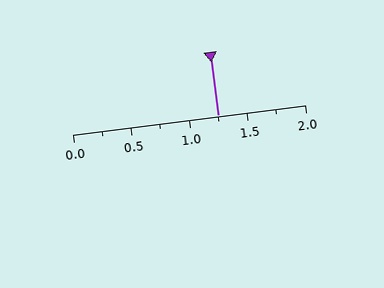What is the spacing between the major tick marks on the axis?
The major ticks are spaced 0.5 apart.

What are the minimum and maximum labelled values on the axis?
The axis runs from 0.0 to 2.0.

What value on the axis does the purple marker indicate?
The marker indicates approximately 1.25.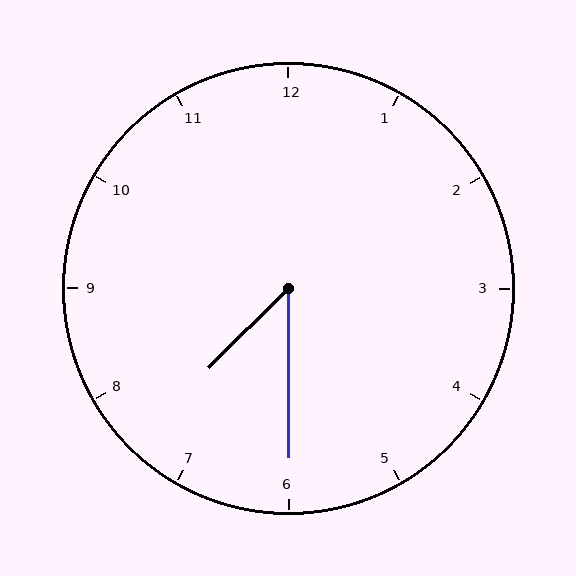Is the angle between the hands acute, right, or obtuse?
It is acute.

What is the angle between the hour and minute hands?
Approximately 45 degrees.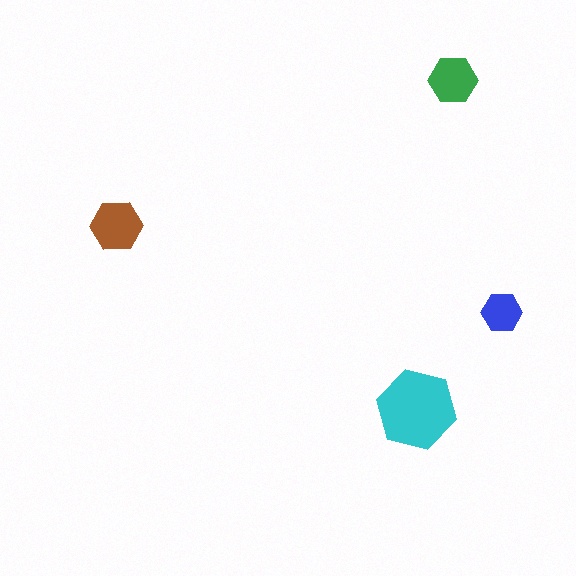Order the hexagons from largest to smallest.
the cyan one, the brown one, the green one, the blue one.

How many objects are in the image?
There are 4 objects in the image.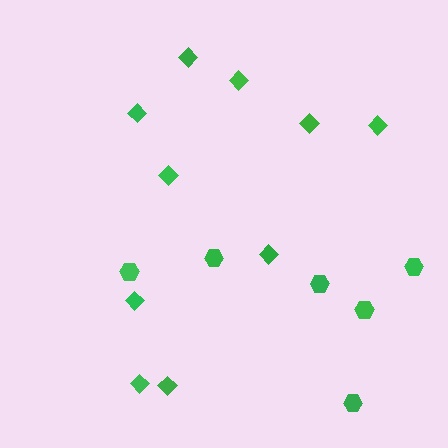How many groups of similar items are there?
There are 2 groups: one group of hexagons (6) and one group of diamonds (10).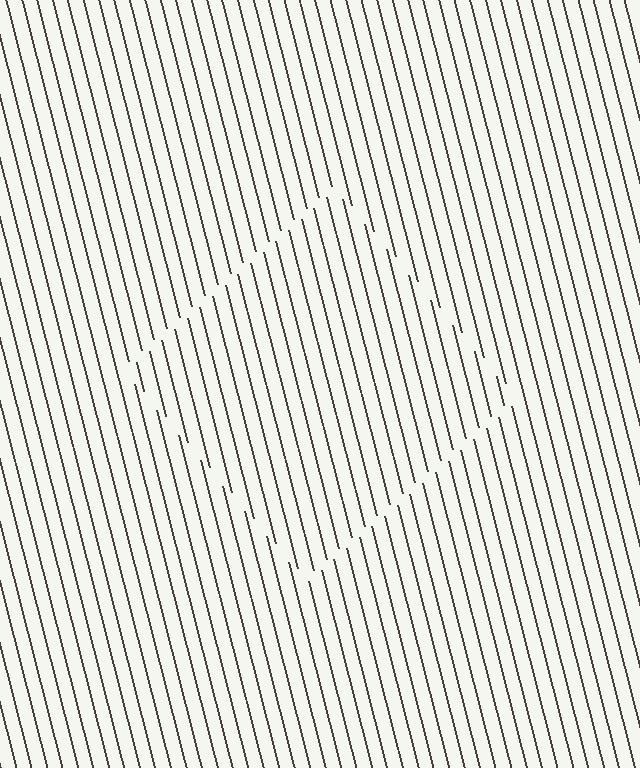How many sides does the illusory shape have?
4 sides — the line-ends trace a square.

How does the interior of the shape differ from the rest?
The interior of the shape contains the same grating, shifted by half a period — the contour is defined by the phase discontinuity where line-ends from the inner and outer gratings abut.